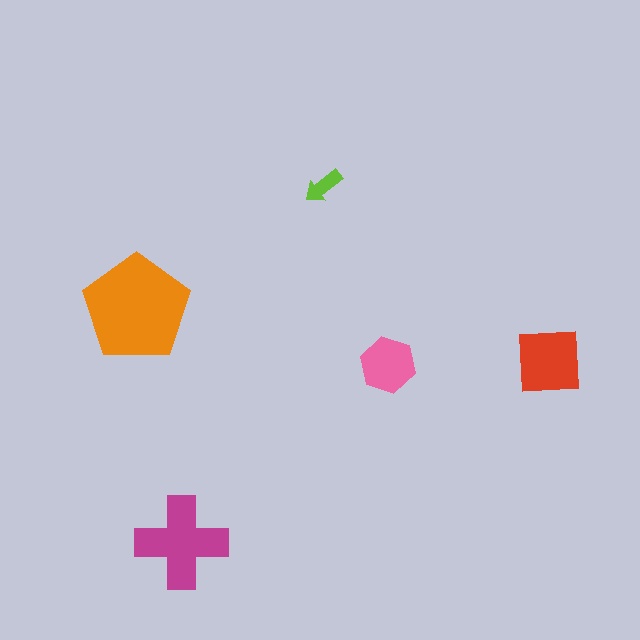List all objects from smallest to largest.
The lime arrow, the pink hexagon, the red square, the magenta cross, the orange pentagon.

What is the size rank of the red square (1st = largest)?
3rd.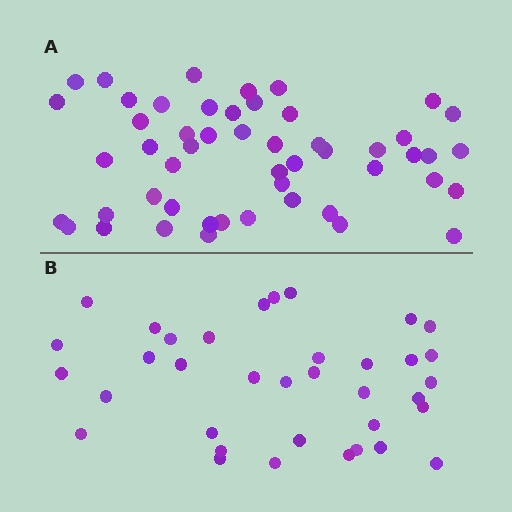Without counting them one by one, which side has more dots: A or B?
Region A (the top region) has more dots.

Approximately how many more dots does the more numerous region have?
Region A has approximately 15 more dots than region B.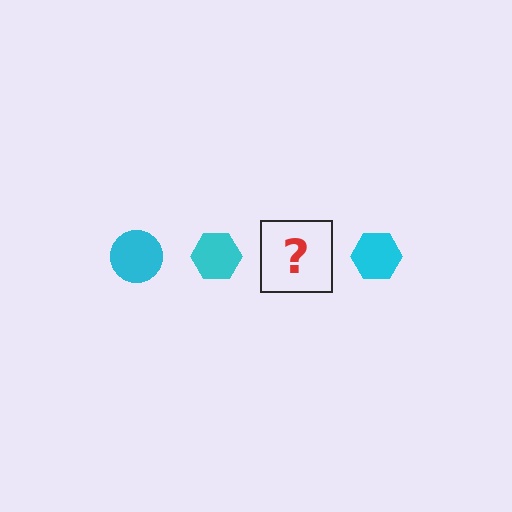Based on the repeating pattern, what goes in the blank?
The blank should be a cyan circle.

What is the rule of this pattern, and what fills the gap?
The rule is that the pattern cycles through circle, hexagon shapes in cyan. The gap should be filled with a cyan circle.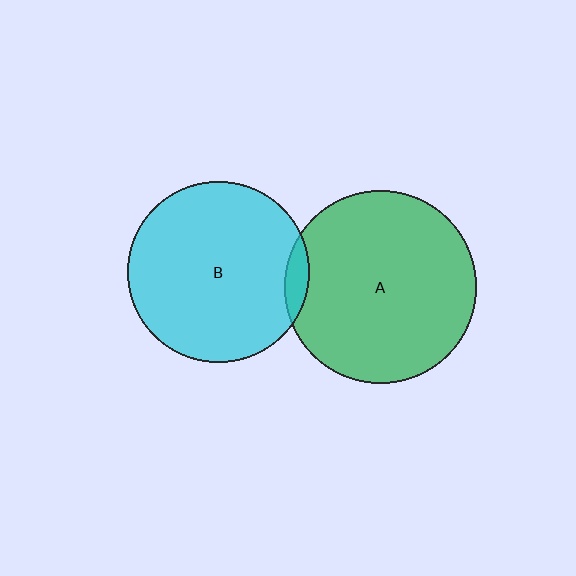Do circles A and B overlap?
Yes.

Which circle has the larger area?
Circle A (green).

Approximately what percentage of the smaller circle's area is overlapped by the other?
Approximately 5%.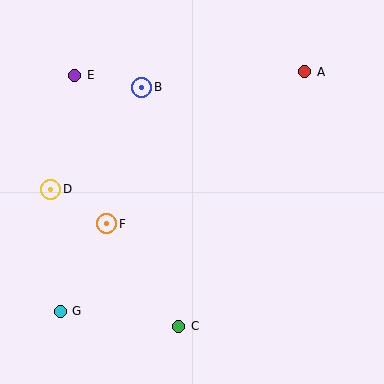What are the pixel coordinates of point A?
Point A is at (305, 72).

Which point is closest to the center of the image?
Point F at (107, 224) is closest to the center.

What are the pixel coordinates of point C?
Point C is at (179, 326).